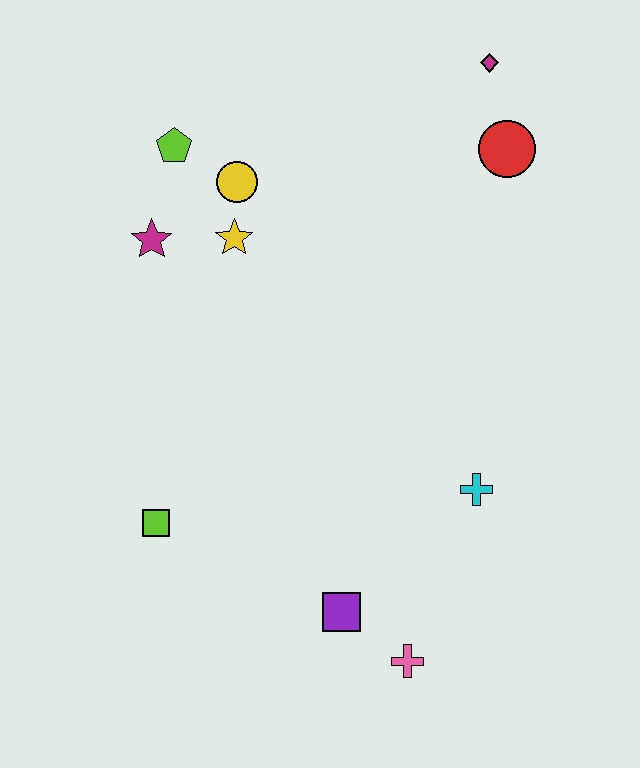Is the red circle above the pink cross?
Yes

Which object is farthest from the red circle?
The pink cross is farthest from the red circle.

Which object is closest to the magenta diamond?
The red circle is closest to the magenta diamond.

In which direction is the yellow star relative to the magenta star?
The yellow star is to the right of the magenta star.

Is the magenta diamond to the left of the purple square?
No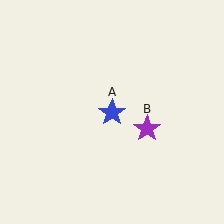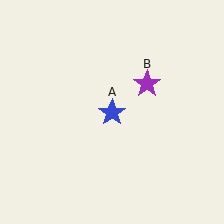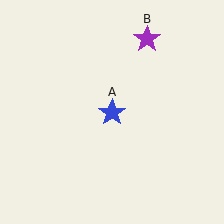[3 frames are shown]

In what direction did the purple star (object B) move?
The purple star (object B) moved up.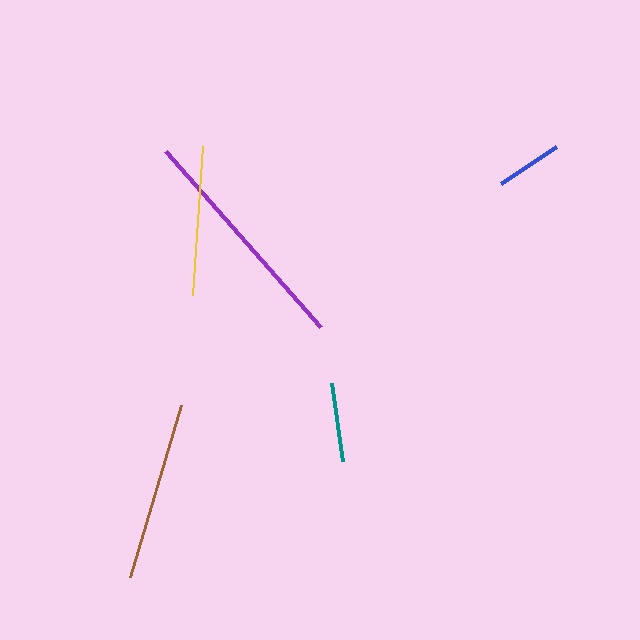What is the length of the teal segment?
The teal segment is approximately 79 pixels long.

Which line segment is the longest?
The purple line is the longest at approximately 234 pixels.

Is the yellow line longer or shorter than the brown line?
The brown line is longer than the yellow line.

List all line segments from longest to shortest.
From longest to shortest: purple, brown, yellow, teal, blue.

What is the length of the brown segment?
The brown segment is approximately 180 pixels long.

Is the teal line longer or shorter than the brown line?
The brown line is longer than the teal line.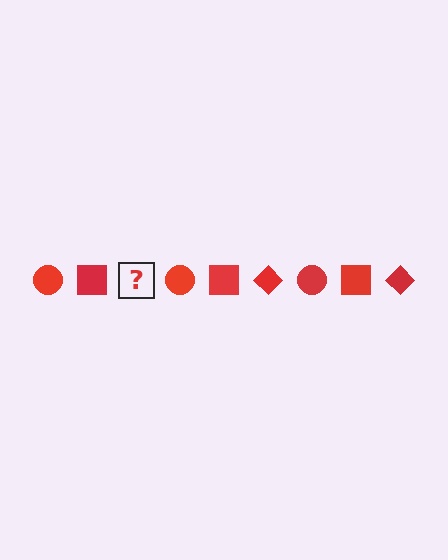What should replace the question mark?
The question mark should be replaced with a red diamond.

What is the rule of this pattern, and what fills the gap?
The rule is that the pattern cycles through circle, square, diamond shapes in red. The gap should be filled with a red diamond.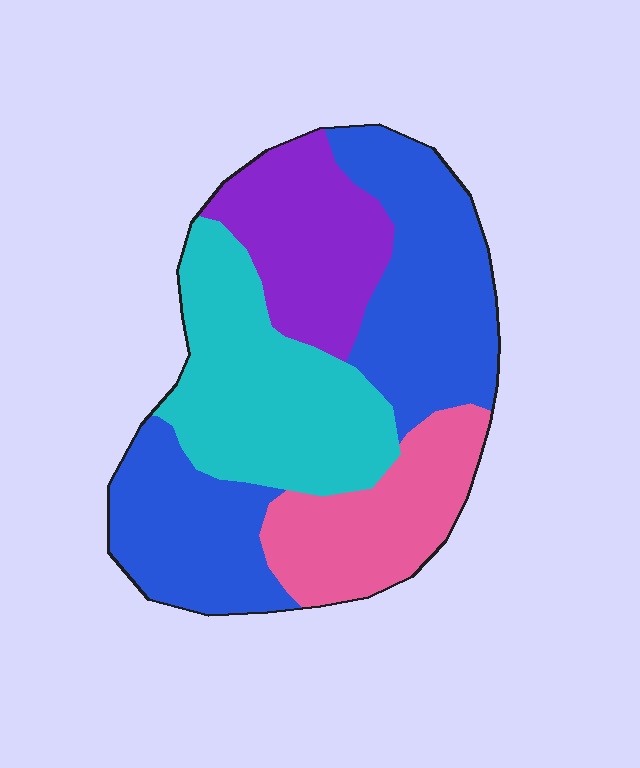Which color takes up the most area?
Blue, at roughly 40%.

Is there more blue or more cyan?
Blue.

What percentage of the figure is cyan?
Cyan covers 26% of the figure.